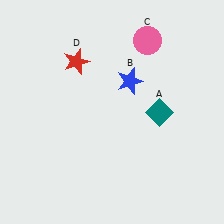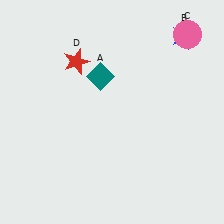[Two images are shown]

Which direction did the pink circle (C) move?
The pink circle (C) moved right.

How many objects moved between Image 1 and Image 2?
3 objects moved between the two images.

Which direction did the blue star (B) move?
The blue star (B) moved right.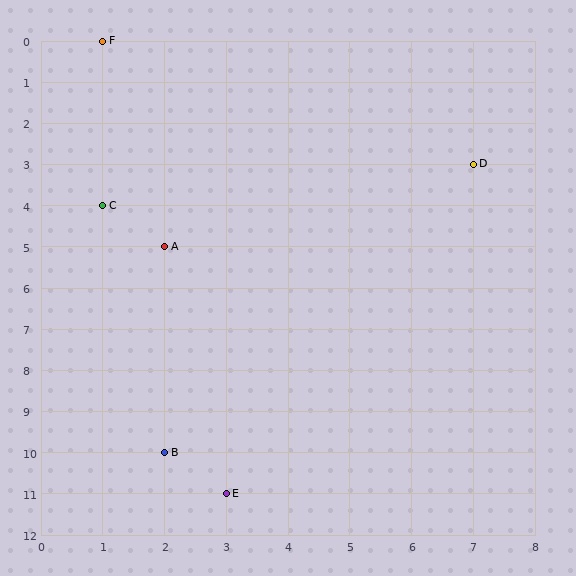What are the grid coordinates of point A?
Point A is at grid coordinates (2, 5).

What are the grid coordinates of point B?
Point B is at grid coordinates (2, 10).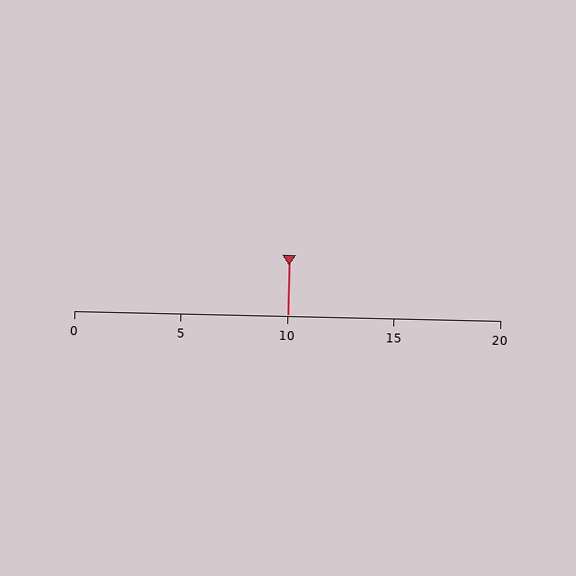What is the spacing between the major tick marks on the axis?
The major ticks are spaced 5 apart.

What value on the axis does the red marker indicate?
The marker indicates approximately 10.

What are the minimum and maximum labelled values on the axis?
The axis runs from 0 to 20.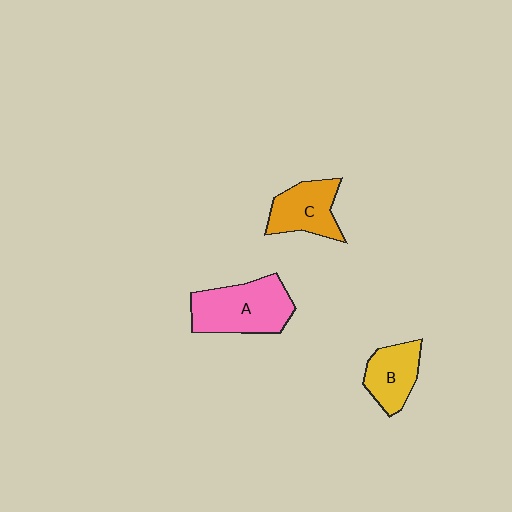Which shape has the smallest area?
Shape B (yellow).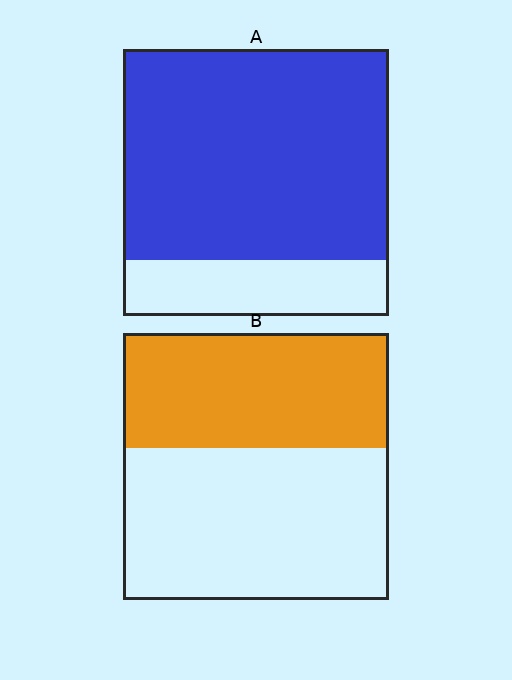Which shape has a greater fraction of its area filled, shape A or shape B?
Shape A.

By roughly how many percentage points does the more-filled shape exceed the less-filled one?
By roughly 35 percentage points (A over B).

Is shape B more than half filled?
No.